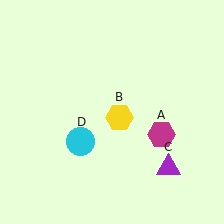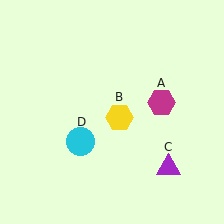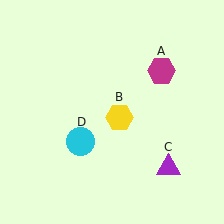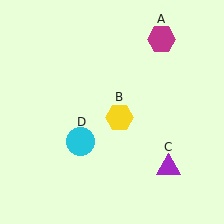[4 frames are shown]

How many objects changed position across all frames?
1 object changed position: magenta hexagon (object A).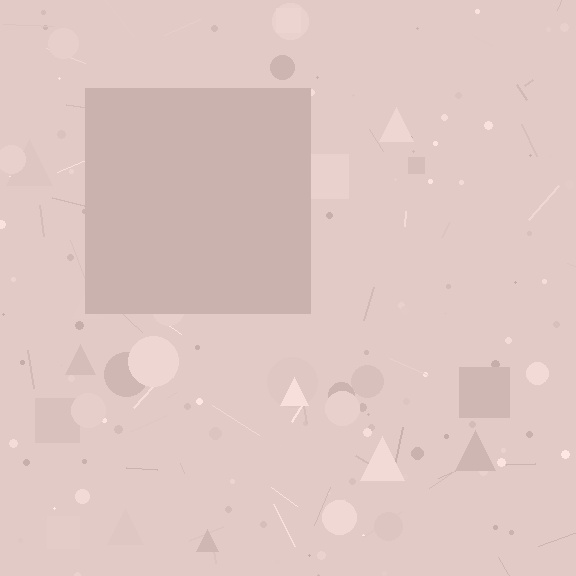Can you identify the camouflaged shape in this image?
The camouflaged shape is a square.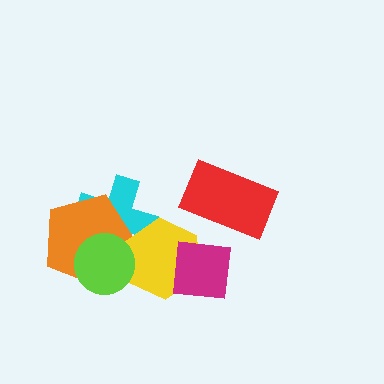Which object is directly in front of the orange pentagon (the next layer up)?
The yellow hexagon is directly in front of the orange pentagon.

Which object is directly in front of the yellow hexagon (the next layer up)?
The lime circle is directly in front of the yellow hexagon.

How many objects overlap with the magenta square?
1 object overlaps with the magenta square.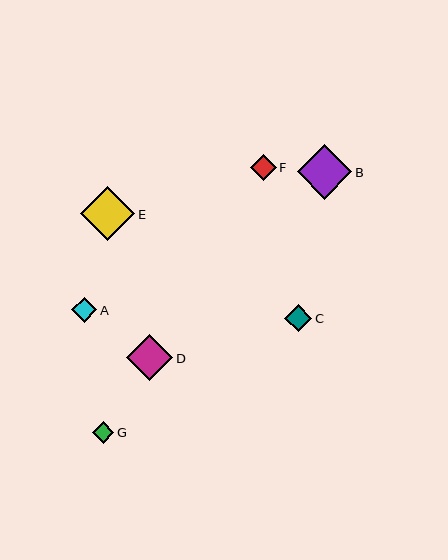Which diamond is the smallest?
Diamond G is the smallest with a size of approximately 22 pixels.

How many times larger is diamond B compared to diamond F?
Diamond B is approximately 2.1 times the size of diamond F.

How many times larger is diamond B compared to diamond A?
Diamond B is approximately 2.2 times the size of diamond A.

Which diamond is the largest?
Diamond B is the largest with a size of approximately 55 pixels.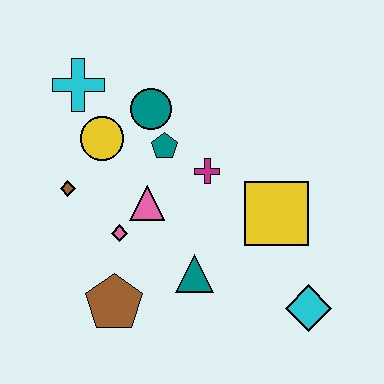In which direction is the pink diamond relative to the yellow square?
The pink diamond is to the left of the yellow square.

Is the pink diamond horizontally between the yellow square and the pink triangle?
No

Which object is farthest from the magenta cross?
The cyan diamond is farthest from the magenta cross.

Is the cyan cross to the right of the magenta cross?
No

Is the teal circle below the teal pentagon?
No